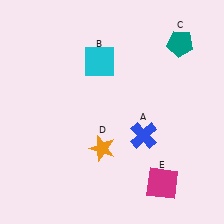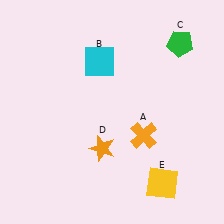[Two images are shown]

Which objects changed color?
A changed from blue to orange. C changed from teal to green. E changed from magenta to yellow.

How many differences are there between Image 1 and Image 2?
There are 3 differences between the two images.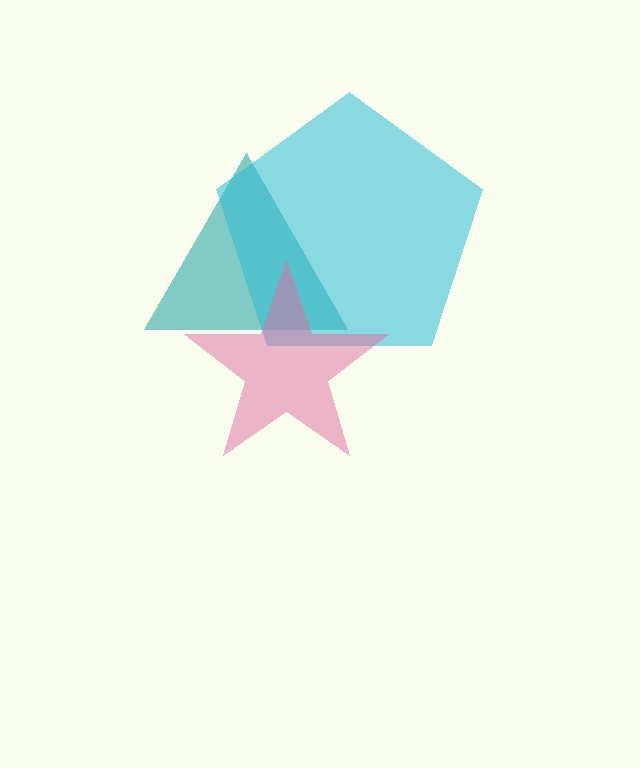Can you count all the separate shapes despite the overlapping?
Yes, there are 3 separate shapes.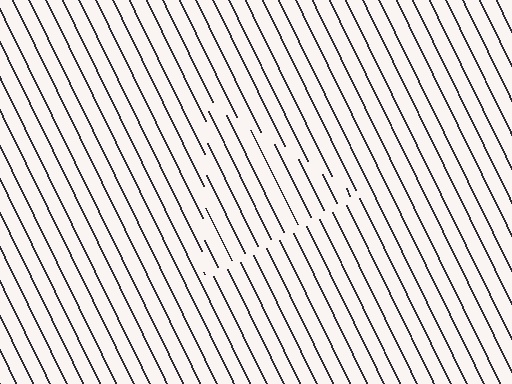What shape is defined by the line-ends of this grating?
An illusory triangle. The interior of the shape contains the same grating, shifted by half a period — the contour is defined by the phase discontinuity where line-ends from the inner and outer gratings abut.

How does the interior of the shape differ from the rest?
The interior of the shape contains the same grating, shifted by half a period — the contour is defined by the phase discontinuity where line-ends from the inner and outer gratings abut.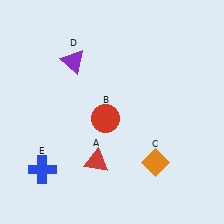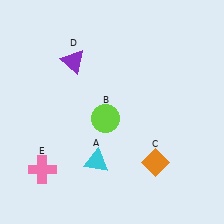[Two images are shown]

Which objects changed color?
A changed from red to cyan. B changed from red to lime. E changed from blue to pink.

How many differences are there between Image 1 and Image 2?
There are 3 differences between the two images.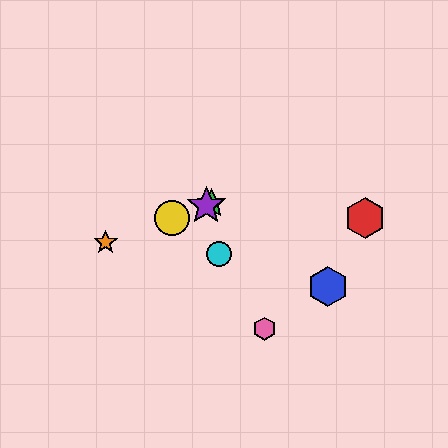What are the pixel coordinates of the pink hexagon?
The pink hexagon is at (264, 329).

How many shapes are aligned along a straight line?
4 shapes (the green star, the yellow circle, the purple star, the orange star) are aligned along a straight line.